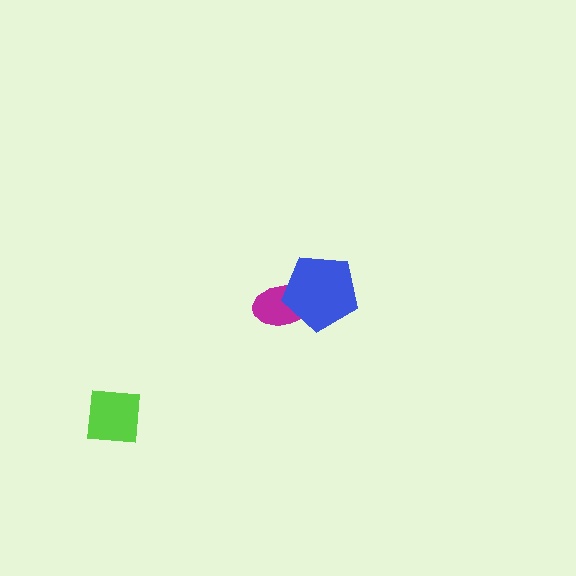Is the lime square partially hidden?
No, no other shape covers it.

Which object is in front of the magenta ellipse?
The blue pentagon is in front of the magenta ellipse.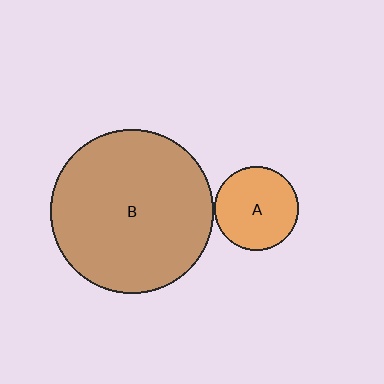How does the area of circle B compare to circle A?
Approximately 3.8 times.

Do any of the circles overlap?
No, none of the circles overlap.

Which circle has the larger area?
Circle B (brown).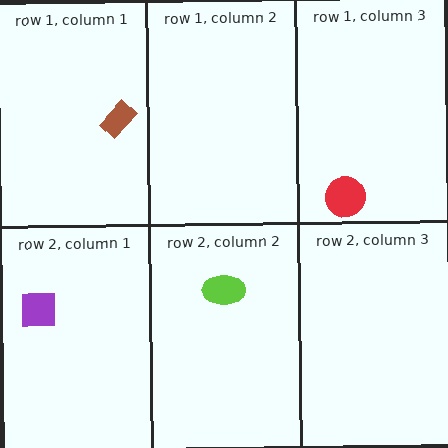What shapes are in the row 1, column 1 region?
The brown rectangle.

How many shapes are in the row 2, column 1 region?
1.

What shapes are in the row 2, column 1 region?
The purple square.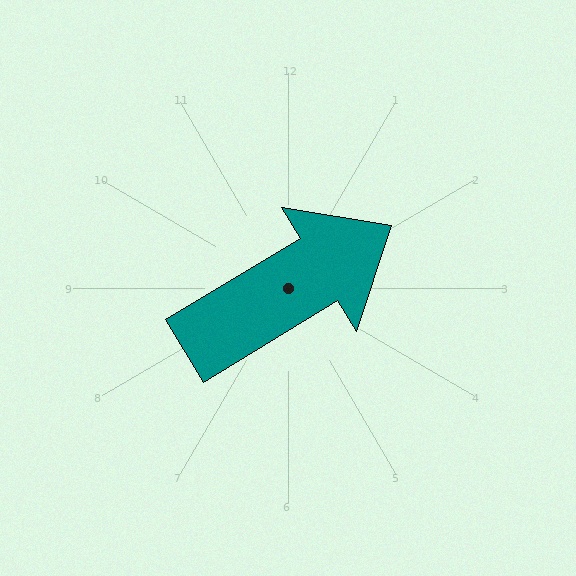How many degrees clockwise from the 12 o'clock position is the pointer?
Approximately 59 degrees.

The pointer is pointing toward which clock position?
Roughly 2 o'clock.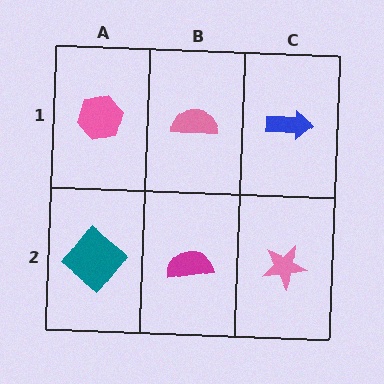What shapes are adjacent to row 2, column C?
A blue arrow (row 1, column C), a magenta semicircle (row 2, column B).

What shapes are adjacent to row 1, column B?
A magenta semicircle (row 2, column B), a pink hexagon (row 1, column A), a blue arrow (row 1, column C).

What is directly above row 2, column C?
A blue arrow.